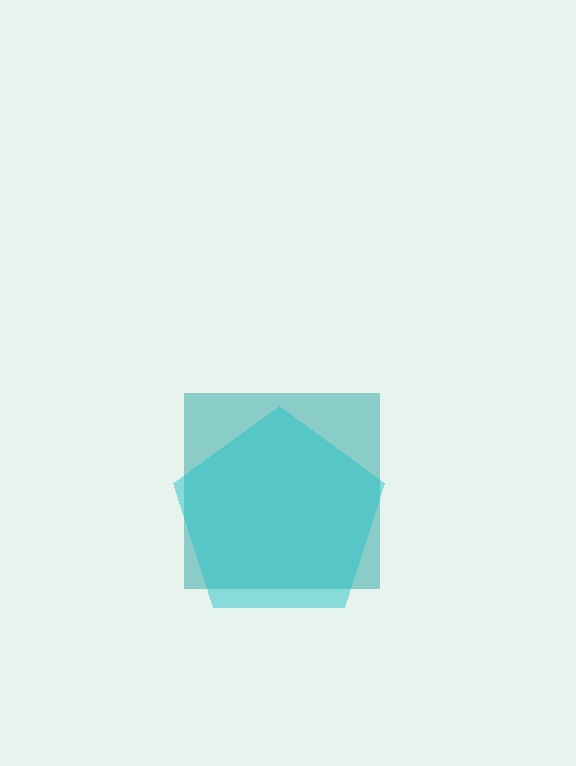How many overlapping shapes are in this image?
There are 2 overlapping shapes in the image.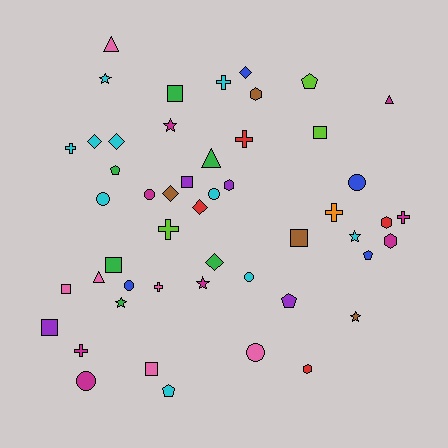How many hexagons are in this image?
There are 5 hexagons.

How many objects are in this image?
There are 50 objects.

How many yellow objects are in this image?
There are no yellow objects.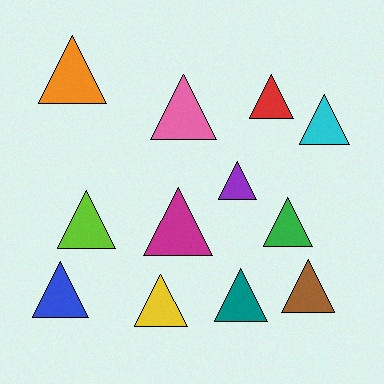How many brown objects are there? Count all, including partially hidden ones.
There is 1 brown object.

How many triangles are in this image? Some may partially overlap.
There are 12 triangles.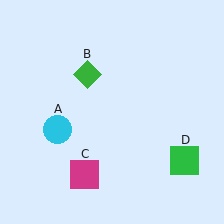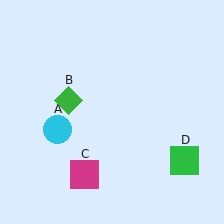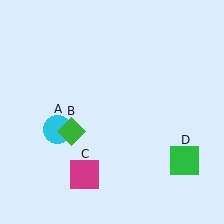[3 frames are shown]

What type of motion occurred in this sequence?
The green diamond (object B) rotated counterclockwise around the center of the scene.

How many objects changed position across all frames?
1 object changed position: green diamond (object B).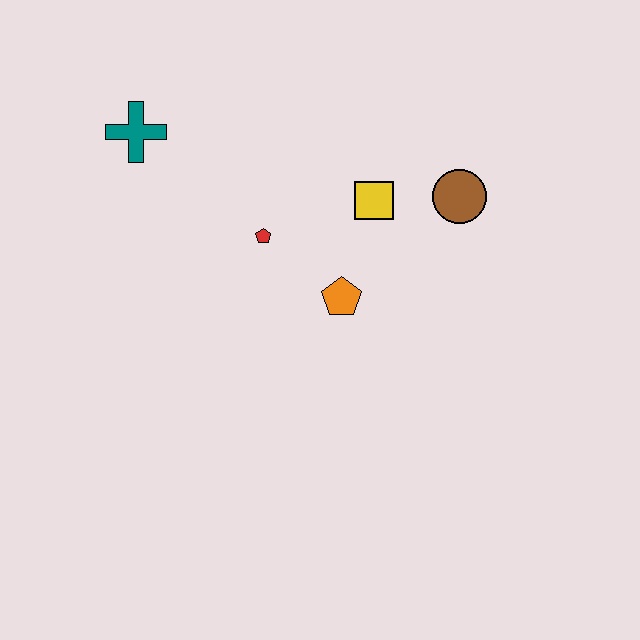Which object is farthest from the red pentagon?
The brown circle is farthest from the red pentagon.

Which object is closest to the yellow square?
The brown circle is closest to the yellow square.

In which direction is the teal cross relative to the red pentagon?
The teal cross is to the left of the red pentagon.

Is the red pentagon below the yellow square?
Yes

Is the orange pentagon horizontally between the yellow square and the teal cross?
Yes